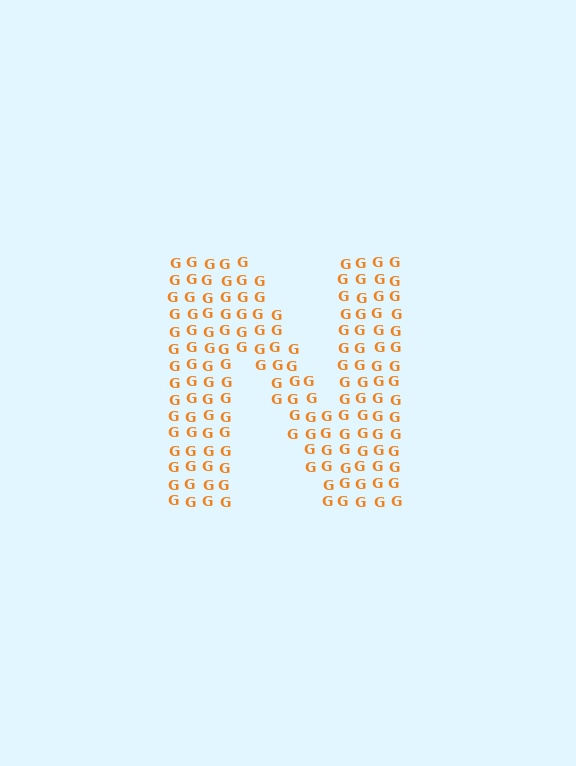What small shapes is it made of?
It is made of small letter G's.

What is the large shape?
The large shape is the letter N.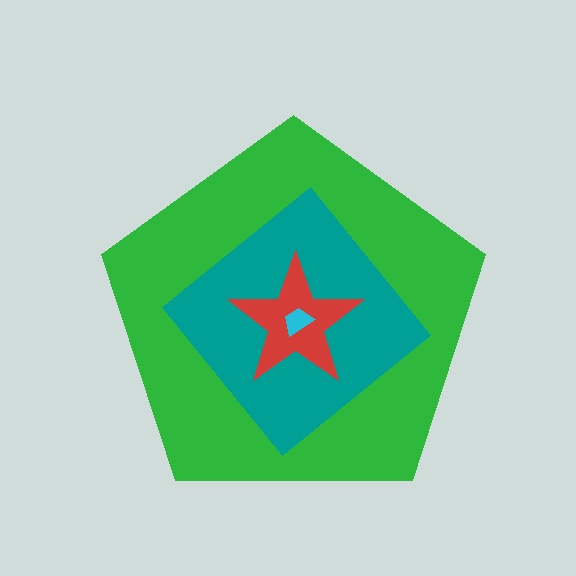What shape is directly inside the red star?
The cyan trapezoid.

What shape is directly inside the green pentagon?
The teal diamond.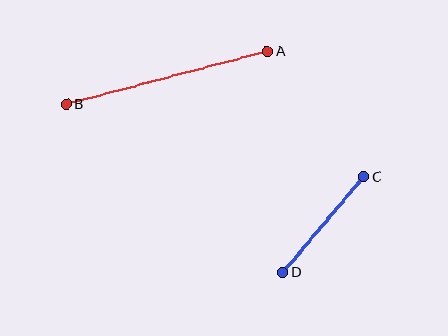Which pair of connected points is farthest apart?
Points A and B are farthest apart.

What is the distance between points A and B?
The distance is approximately 208 pixels.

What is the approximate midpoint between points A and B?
The midpoint is at approximately (167, 78) pixels.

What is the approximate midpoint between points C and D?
The midpoint is at approximately (323, 225) pixels.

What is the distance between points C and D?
The distance is approximately 126 pixels.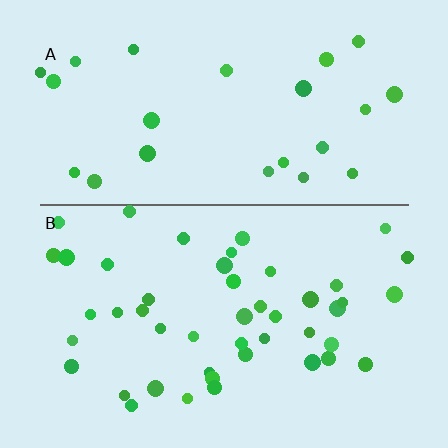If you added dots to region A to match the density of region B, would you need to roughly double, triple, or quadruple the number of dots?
Approximately double.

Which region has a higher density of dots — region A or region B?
B (the bottom).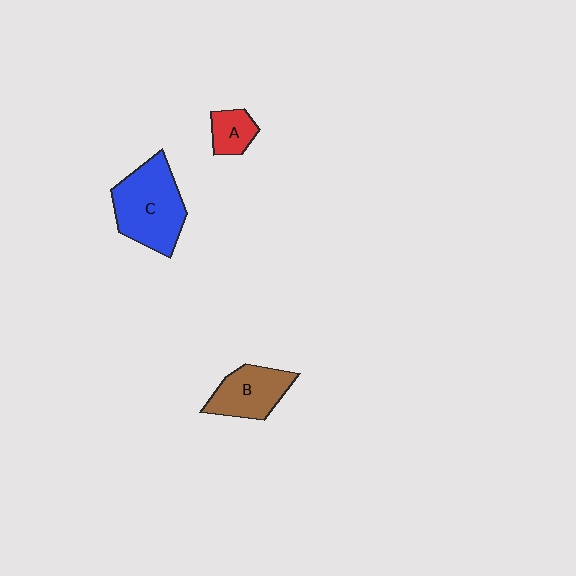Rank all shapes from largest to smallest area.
From largest to smallest: C (blue), B (brown), A (red).